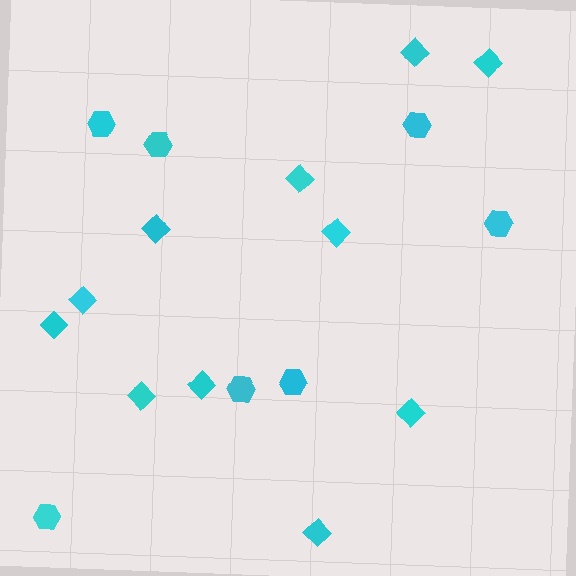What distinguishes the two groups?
There are 2 groups: one group of diamonds (11) and one group of hexagons (7).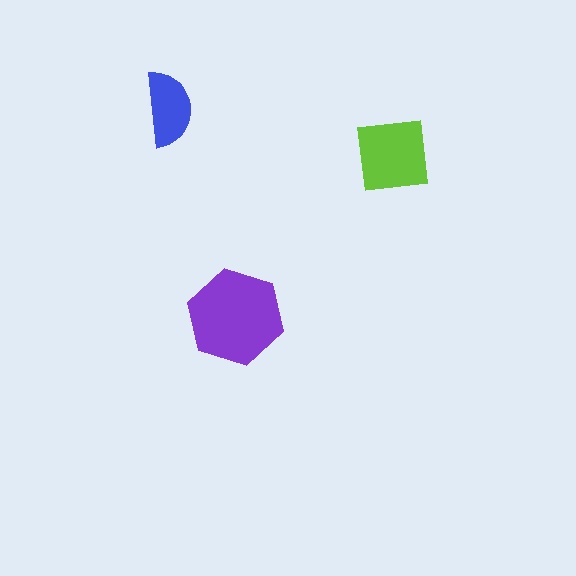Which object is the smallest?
The blue semicircle.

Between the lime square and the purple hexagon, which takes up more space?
The purple hexagon.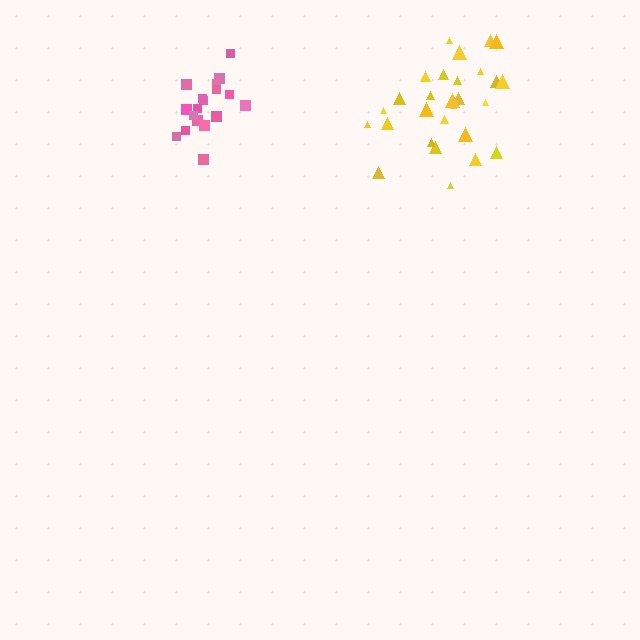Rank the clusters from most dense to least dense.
pink, yellow.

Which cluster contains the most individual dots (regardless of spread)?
Yellow (28).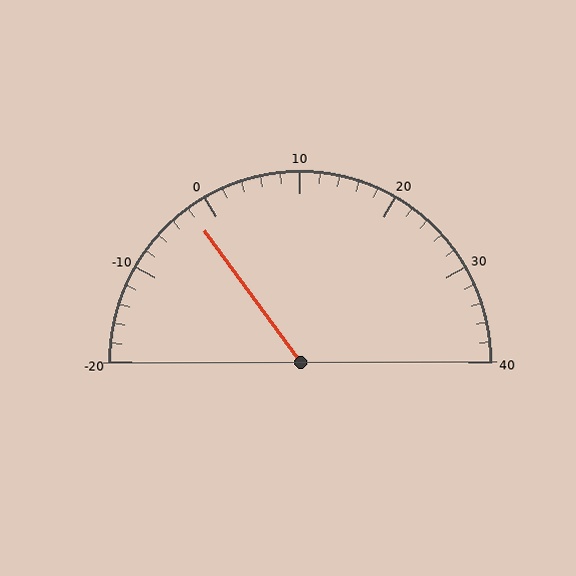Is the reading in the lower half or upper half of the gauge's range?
The reading is in the lower half of the range (-20 to 40).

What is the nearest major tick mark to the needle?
The nearest major tick mark is 0.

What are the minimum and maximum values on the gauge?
The gauge ranges from -20 to 40.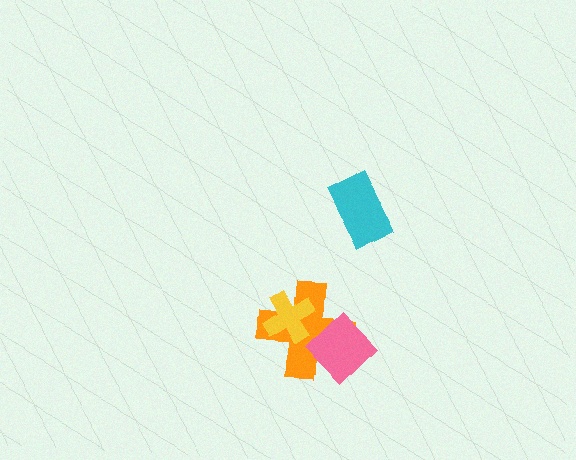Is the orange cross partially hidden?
Yes, it is partially covered by another shape.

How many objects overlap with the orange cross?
2 objects overlap with the orange cross.